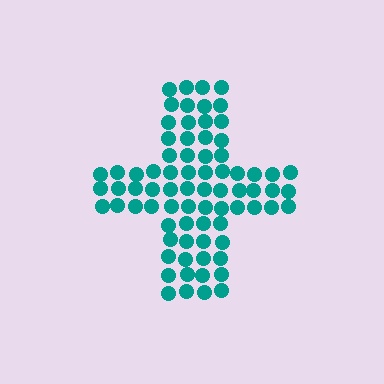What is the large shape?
The large shape is a cross.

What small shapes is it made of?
It is made of small circles.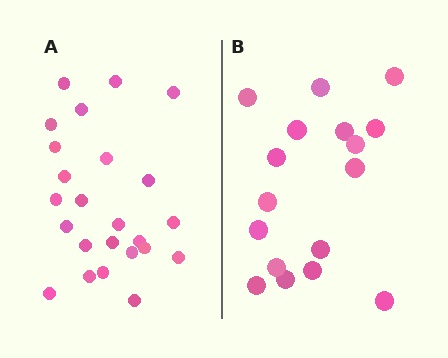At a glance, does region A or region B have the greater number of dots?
Region A (the left region) has more dots.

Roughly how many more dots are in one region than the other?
Region A has roughly 8 or so more dots than region B.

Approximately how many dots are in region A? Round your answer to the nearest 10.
About 20 dots. (The exact count is 24, which rounds to 20.)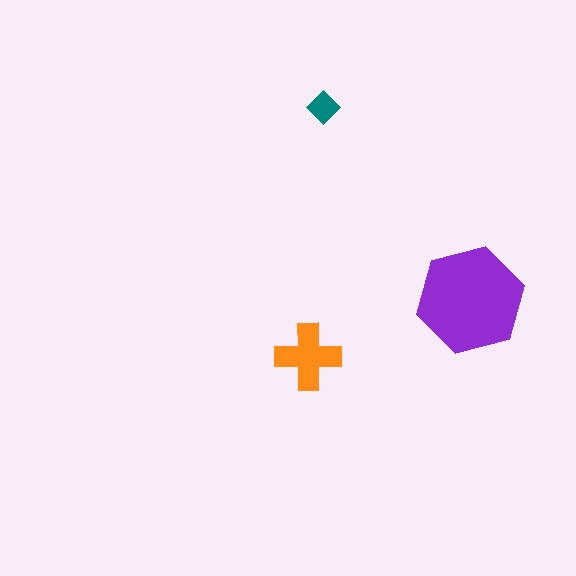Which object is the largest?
The purple hexagon.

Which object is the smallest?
The teal diamond.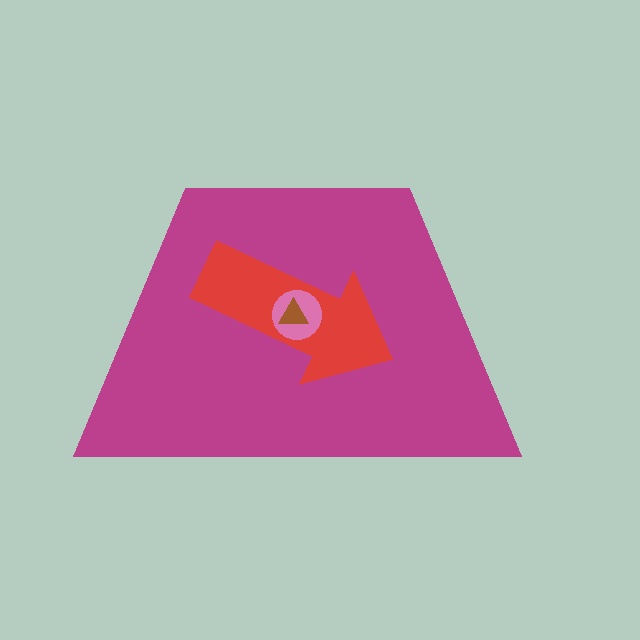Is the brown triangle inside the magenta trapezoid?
Yes.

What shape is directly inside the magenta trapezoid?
The red arrow.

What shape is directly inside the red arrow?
The pink circle.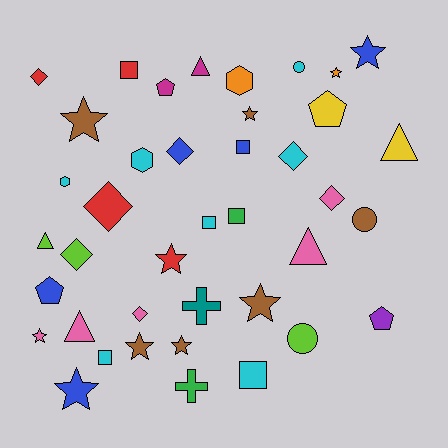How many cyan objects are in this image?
There are 7 cyan objects.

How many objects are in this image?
There are 40 objects.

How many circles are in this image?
There are 3 circles.